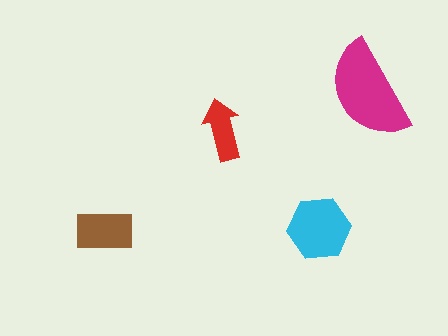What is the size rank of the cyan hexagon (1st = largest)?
2nd.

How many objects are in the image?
There are 4 objects in the image.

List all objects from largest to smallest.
The magenta semicircle, the cyan hexagon, the brown rectangle, the red arrow.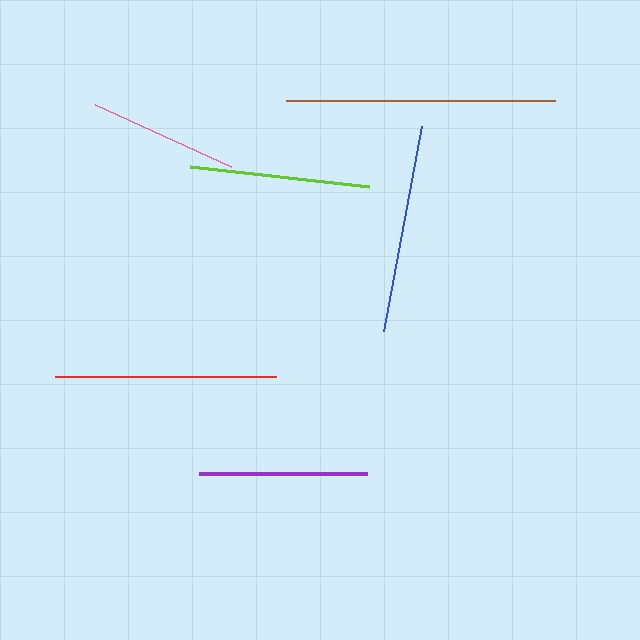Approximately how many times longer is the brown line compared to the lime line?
The brown line is approximately 1.5 times the length of the lime line.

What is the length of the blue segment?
The blue segment is approximately 209 pixels long.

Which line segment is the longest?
The brown line is the longest at approximately 268 pixels.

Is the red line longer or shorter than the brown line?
The brown line is longer than the red line.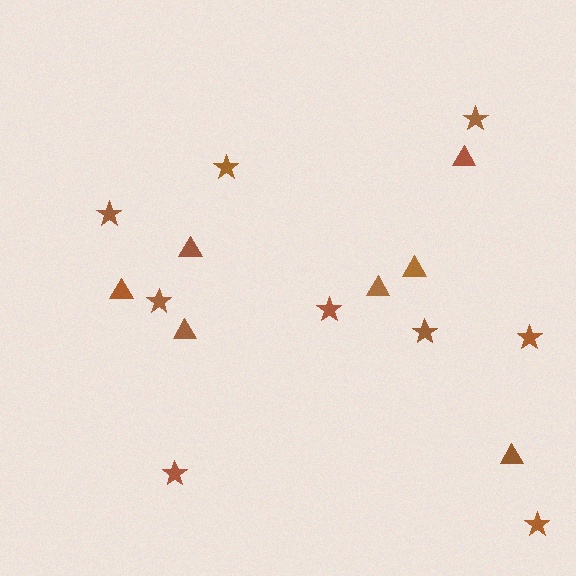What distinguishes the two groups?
There are 2 groups: one group of stars (9) and one group of triangles (7).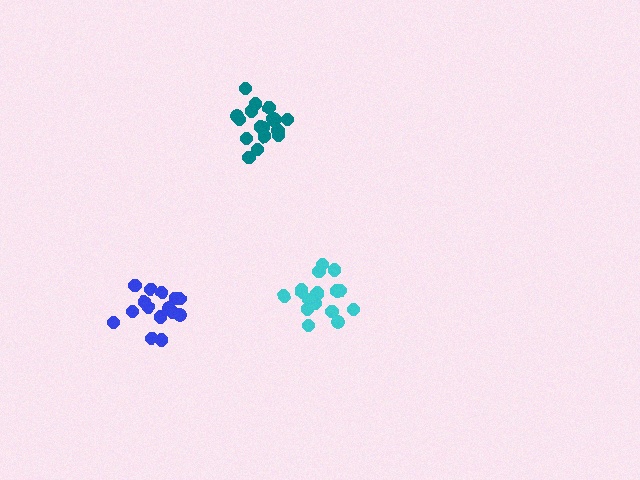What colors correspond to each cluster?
The clusters are colored: blue, cyan, teal.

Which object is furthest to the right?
The cyan cluster is rightmost.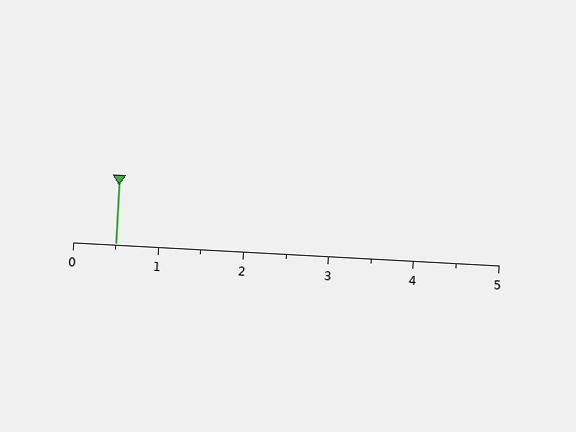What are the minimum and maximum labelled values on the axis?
The axis runs from 0 to 5.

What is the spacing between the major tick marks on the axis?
The major ticks are spaced 1 apart.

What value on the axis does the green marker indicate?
The marker indicates approximately 0.5.